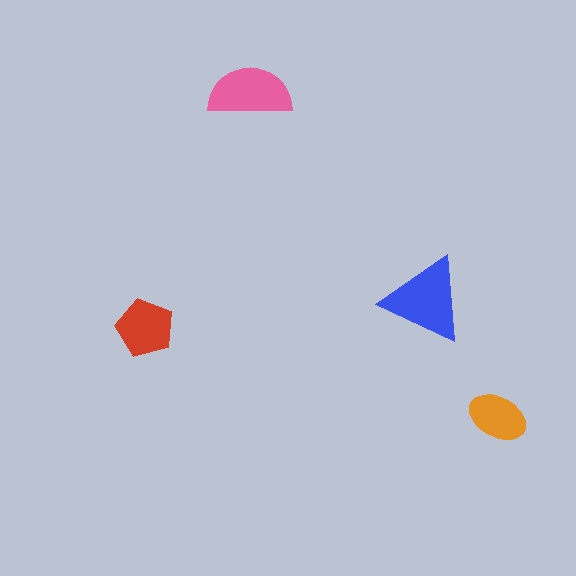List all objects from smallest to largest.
The orange ellipse, the red pentagon, the pink semicircle, the blue triangle.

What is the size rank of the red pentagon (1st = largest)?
3rd.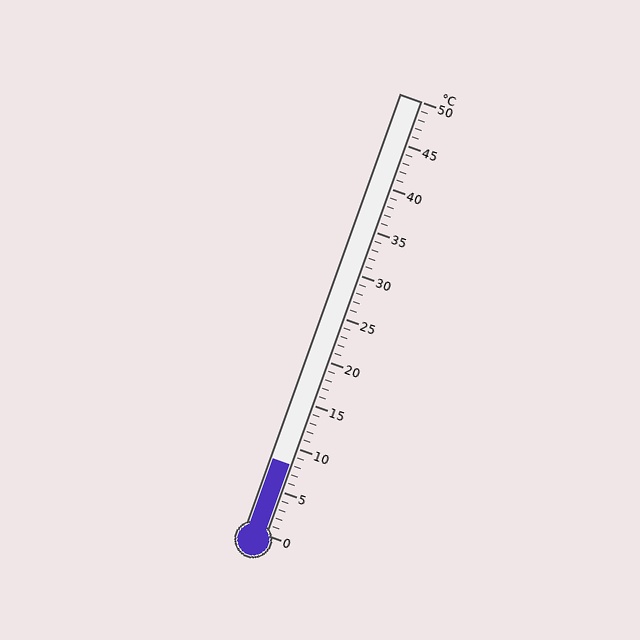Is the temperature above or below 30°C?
The temperature is below 30°C.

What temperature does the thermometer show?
The thermometer shows approximately 8°C.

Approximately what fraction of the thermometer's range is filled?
The thermometer is filled to approximately 15% of its range.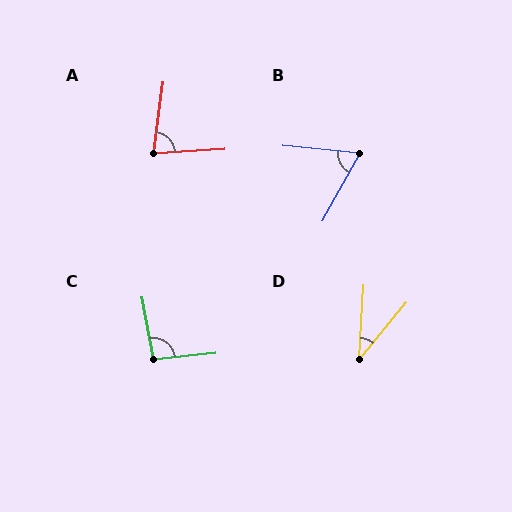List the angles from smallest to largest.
D (36°), B (67°), A (79°), C (94°).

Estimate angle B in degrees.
Approximately 67 degrees.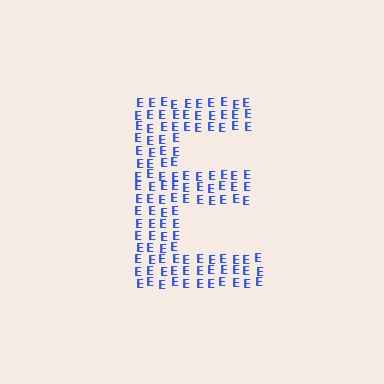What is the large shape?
The large shape is the letter E.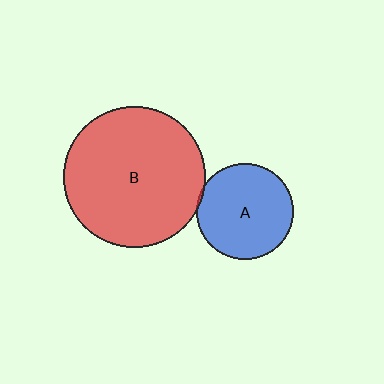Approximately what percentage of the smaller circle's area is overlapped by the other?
Approximately 5%.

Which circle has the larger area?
Circle B (red).